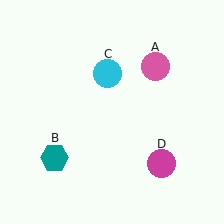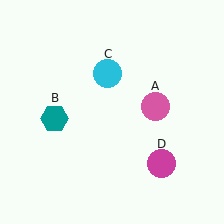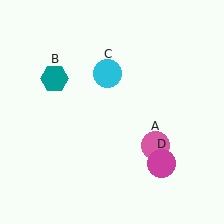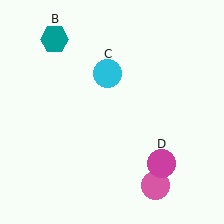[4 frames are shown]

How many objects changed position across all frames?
2 objects changed position: pink circle (object A), teal hexagon (object B).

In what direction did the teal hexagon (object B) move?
The teal hexagon (object B) moved up.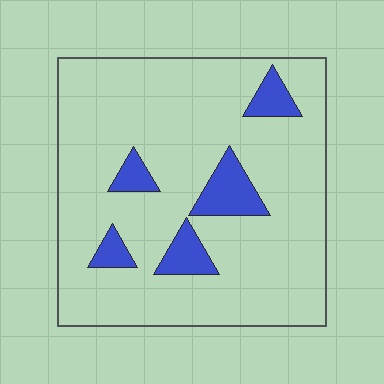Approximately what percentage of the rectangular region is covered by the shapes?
Approximately 10%.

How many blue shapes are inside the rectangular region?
5.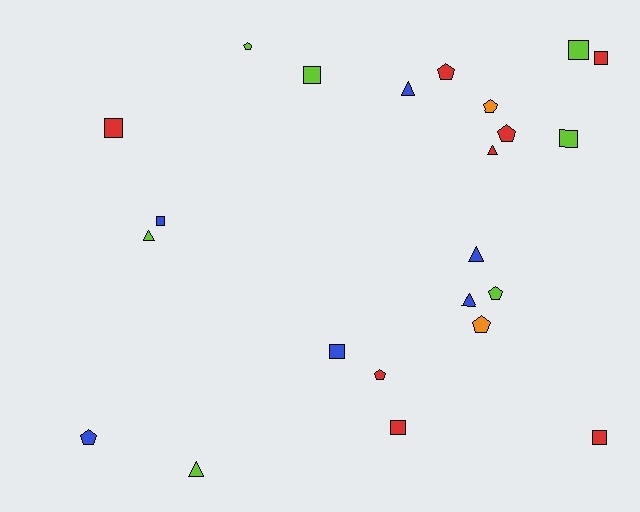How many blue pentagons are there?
There is 1 blue pentagon.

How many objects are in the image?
There are 23 objects.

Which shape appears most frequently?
Square, with 9 objects.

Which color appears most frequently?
Red, with 8 objects.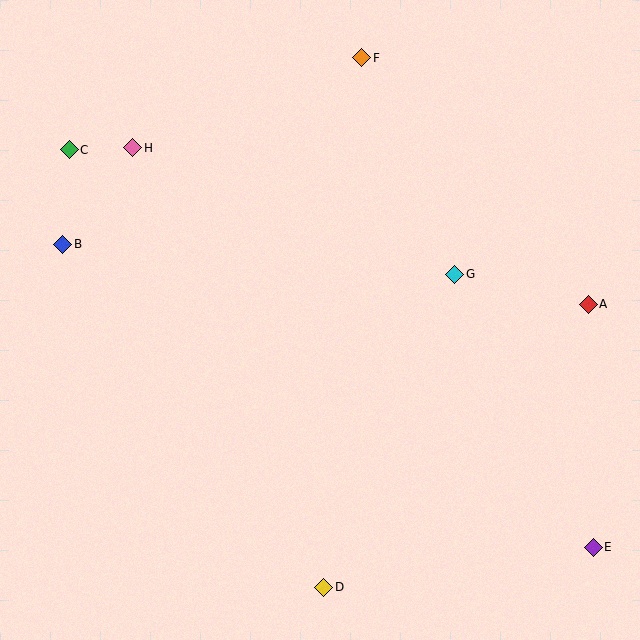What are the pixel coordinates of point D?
Point D is at (324, 587).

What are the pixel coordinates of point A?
Point A is at (588, 304).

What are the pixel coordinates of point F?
Point F is at (362, 58).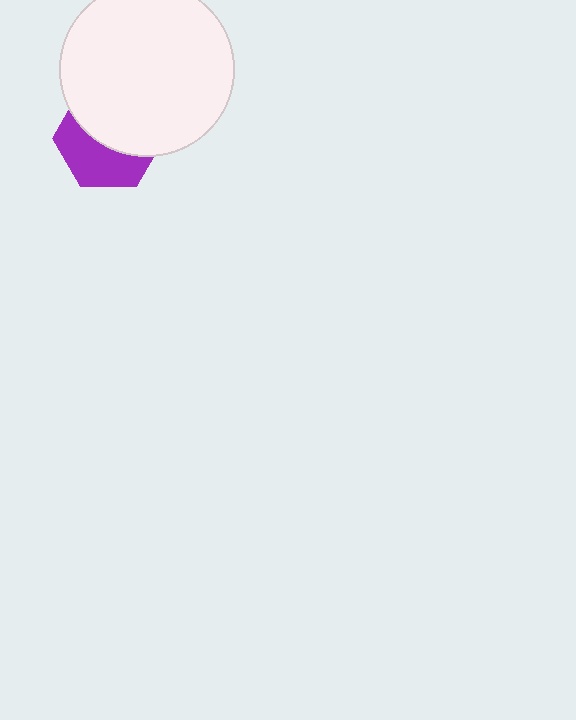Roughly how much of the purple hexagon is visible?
About half of it is visible (roughly 45%).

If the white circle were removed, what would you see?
You would see the complete purple hexagon.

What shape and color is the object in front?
The object in front is a white circle.